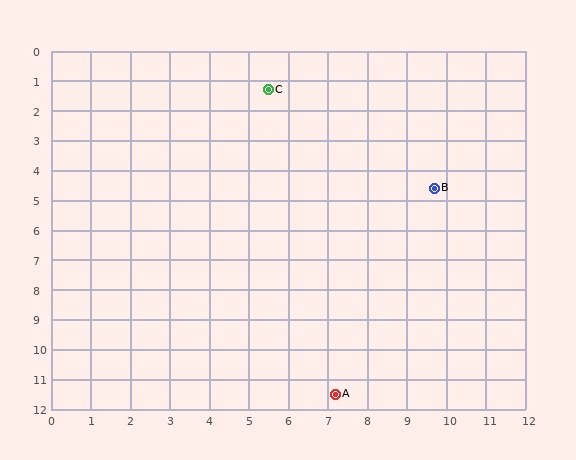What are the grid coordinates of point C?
Point C is at approximately (5.5, 1.3).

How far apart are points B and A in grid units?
Points B and A are about 7.3 grid units apart.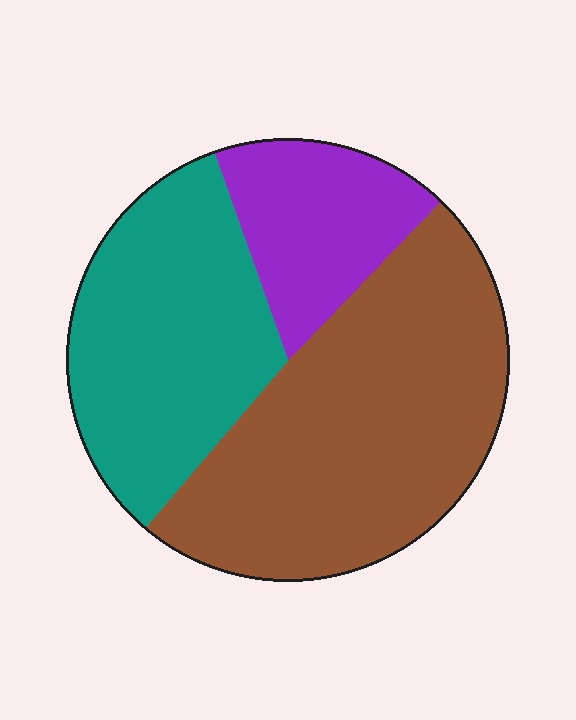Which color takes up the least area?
Purple, at roughly 20%.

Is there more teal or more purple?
Teal.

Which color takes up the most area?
Brown, at roughly 50%.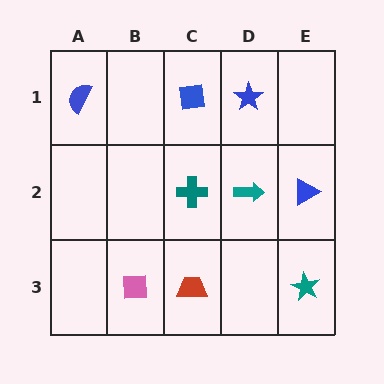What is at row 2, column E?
A blue triangle.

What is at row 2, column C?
A teal cross.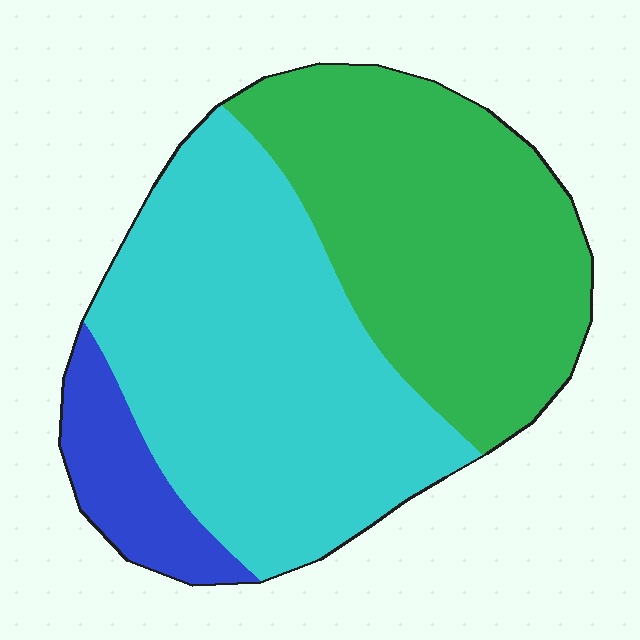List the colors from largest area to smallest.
From largest to smallest: cyan, green, blue.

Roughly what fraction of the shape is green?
Green takes up between a third and a half of the shape.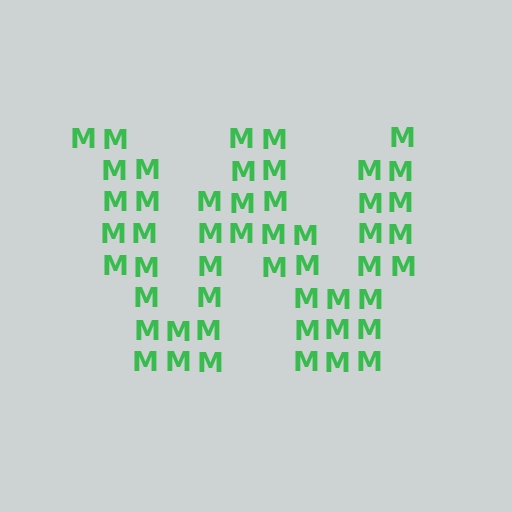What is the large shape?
The large shape is the letter W.